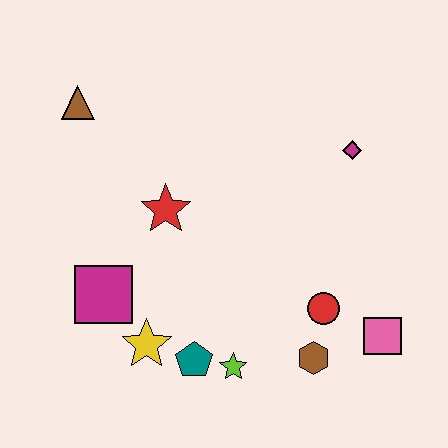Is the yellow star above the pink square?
No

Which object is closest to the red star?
The magenta square is closest to the red star.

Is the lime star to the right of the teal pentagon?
Yes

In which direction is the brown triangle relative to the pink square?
The brown triangle is to the left of the pink square.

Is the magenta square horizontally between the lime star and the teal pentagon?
No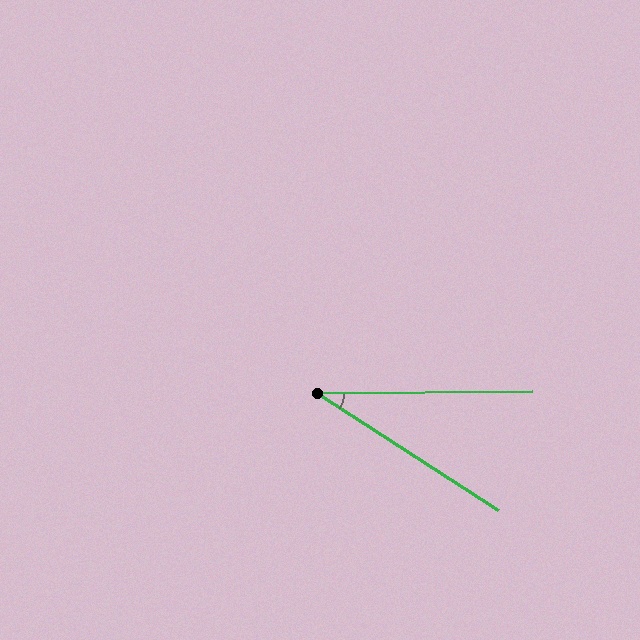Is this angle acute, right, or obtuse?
It is acute.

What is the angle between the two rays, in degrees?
Approximately 33 degrees.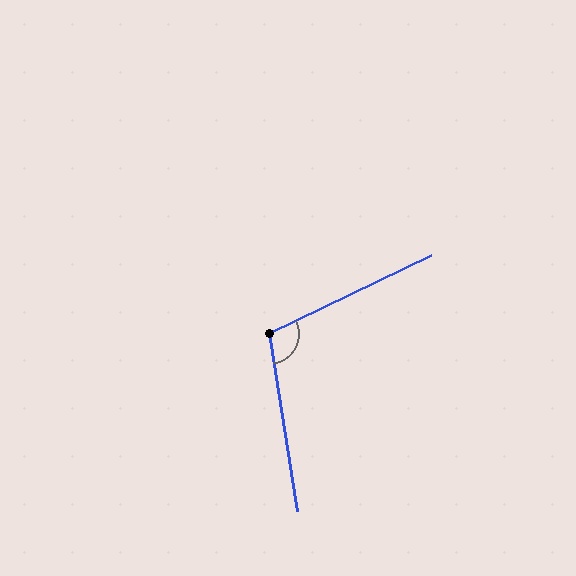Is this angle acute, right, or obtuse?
It is obtuse.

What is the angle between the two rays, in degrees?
Approximately 107 degrees.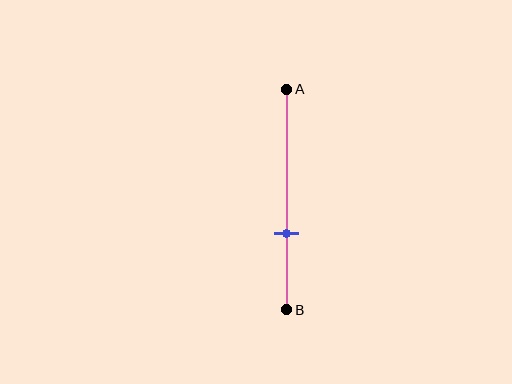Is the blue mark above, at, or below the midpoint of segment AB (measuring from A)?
The blue mark is below the midpoint of segment AB.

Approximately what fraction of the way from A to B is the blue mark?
The blue mark is approximately 65% of the way from A to B.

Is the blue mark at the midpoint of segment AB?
No, the mark is at about 65% from A, not at the 50% midpoint.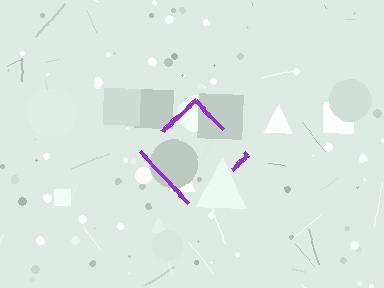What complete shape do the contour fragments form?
The contour fragments form a diamond.